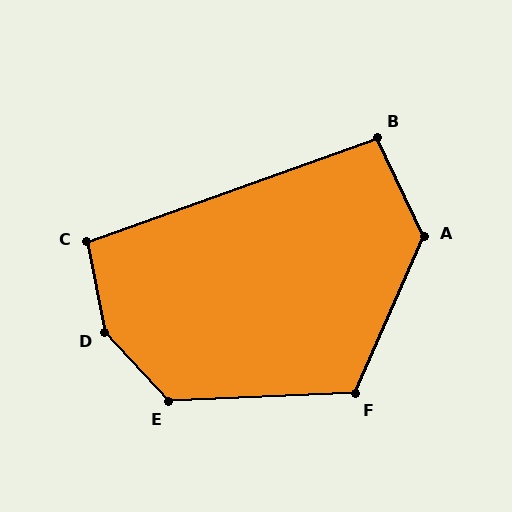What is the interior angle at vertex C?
Approximately 99 degrees (obtuse).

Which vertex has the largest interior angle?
D, at approximately 148 degrees.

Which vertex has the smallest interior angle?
B, at approximately 96 degrees.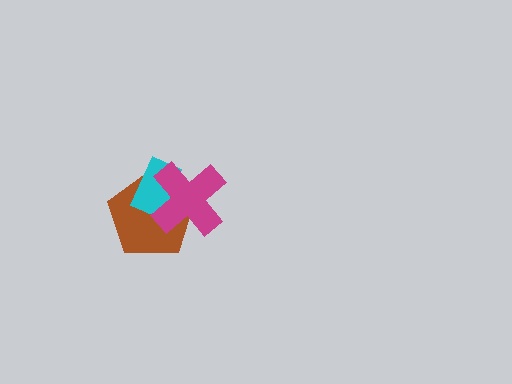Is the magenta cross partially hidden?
No, no other shape covers it.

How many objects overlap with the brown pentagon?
2 objects overlap with the brown pentagon.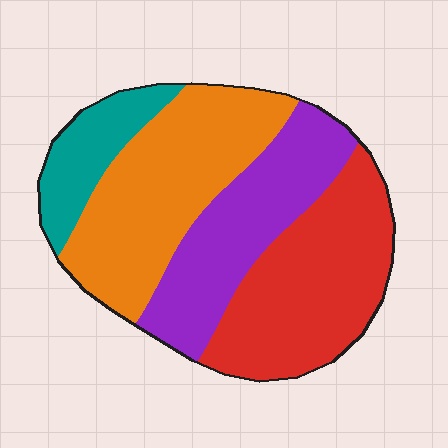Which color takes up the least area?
Teal, at roughly 10%.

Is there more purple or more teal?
Purple.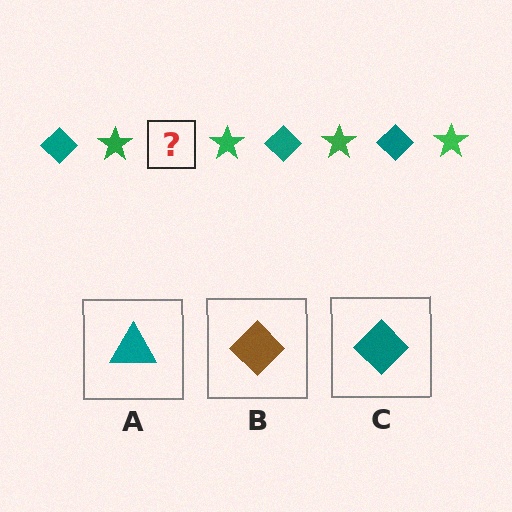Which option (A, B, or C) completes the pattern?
C.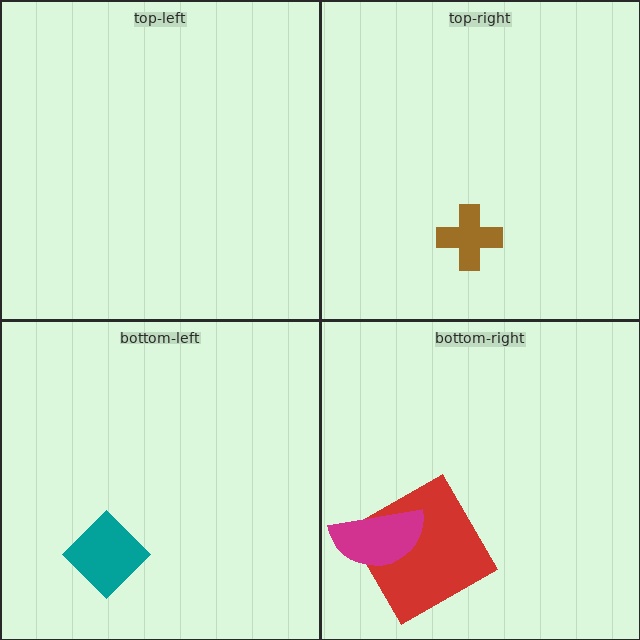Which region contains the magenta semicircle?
The bottom-right region.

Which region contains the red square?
The bottom-right region.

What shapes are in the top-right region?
The brown cross.